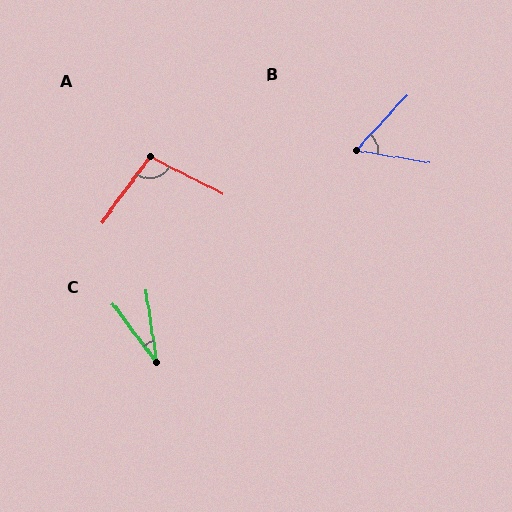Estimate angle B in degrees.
Approximately 56 degrees.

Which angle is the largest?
A, at approximately 99 degrees.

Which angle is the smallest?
C, at approximately 28 degrees.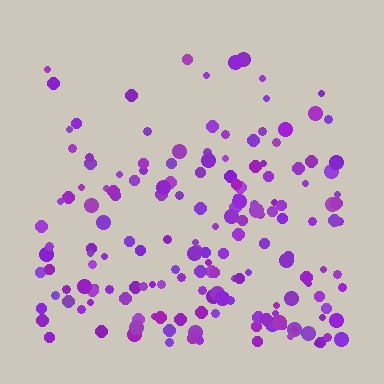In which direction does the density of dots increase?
From top to bottom, with the bottom side densest.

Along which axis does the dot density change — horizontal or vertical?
Vertical.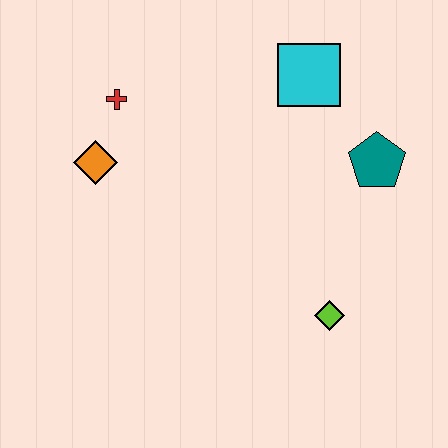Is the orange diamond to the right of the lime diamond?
No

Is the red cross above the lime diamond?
Yes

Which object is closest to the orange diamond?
The red cross is closest to the orange diamond.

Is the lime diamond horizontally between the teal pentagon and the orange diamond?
Yes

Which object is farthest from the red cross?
The lime diamond is farthest from the red cross.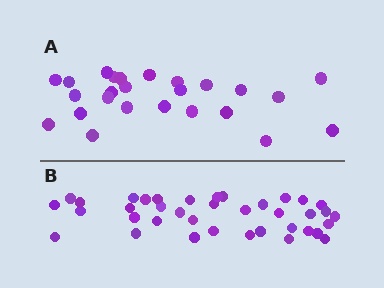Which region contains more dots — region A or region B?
Region B (the bottom region) has more dots.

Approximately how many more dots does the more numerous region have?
Region B has approximately 15 more dots than region A.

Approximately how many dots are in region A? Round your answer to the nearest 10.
About 20 dots. (The exact count is 25, which rounds to 20.)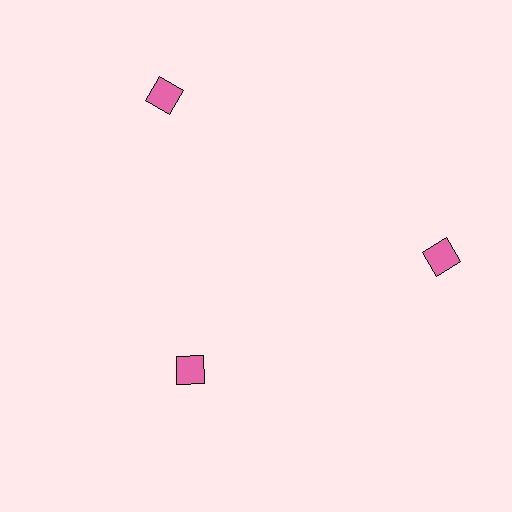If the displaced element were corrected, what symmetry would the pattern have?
It would have 3-fold rotational symmetry — the pattern would map onto itself every 120 degrees.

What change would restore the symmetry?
The symmetry would be restored by moving it outward, back onto the ring so that all 3 diamonds sit at equal angles and equal distance from the center.